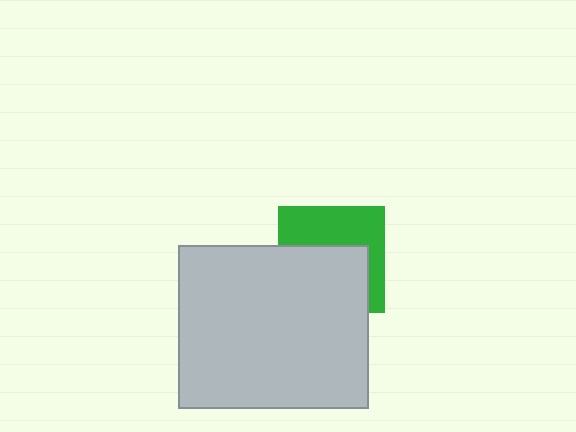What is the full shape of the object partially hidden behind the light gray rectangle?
The partially hidden object is a green square.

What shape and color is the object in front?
The object in front is a light gray rectangle.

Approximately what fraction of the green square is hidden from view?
Roughly 54% of the green square is hidden behind the light gray rectangle.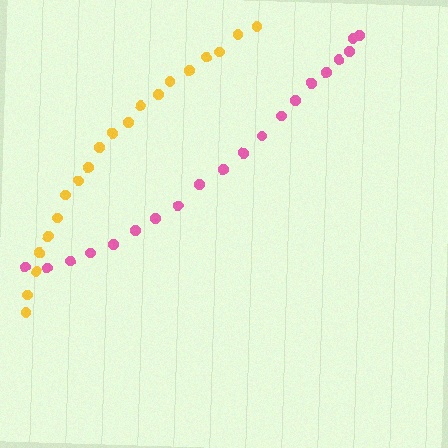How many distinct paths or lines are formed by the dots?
There are 2 distinct paths.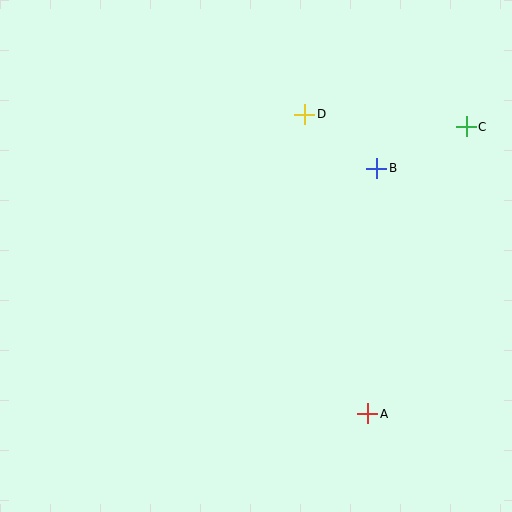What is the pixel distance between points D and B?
The distance between D and B is 90 pixels.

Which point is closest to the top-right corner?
Point C is closest to the top-right corner.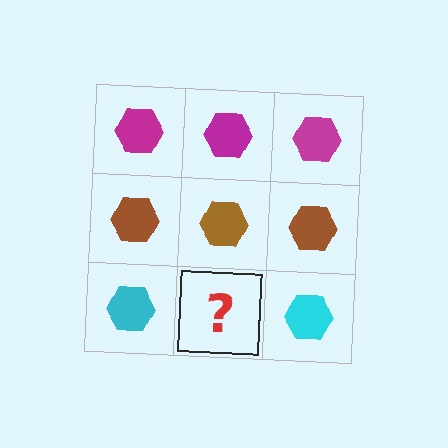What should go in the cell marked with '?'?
The missing cell should contain a cyan hexagon.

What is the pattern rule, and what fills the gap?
The rule is that each row has a consistent color. The gap should be filled with a cyan hexagon.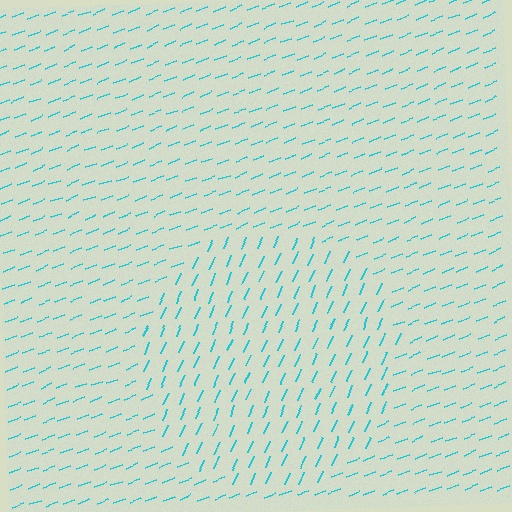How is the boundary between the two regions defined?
The boundary is defined purely by a change in line orientation (approximately 45 degrees difference). All lines are the same color and thickness.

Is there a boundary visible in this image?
Yes, there is a texture boundary formed by a change in line orientation.